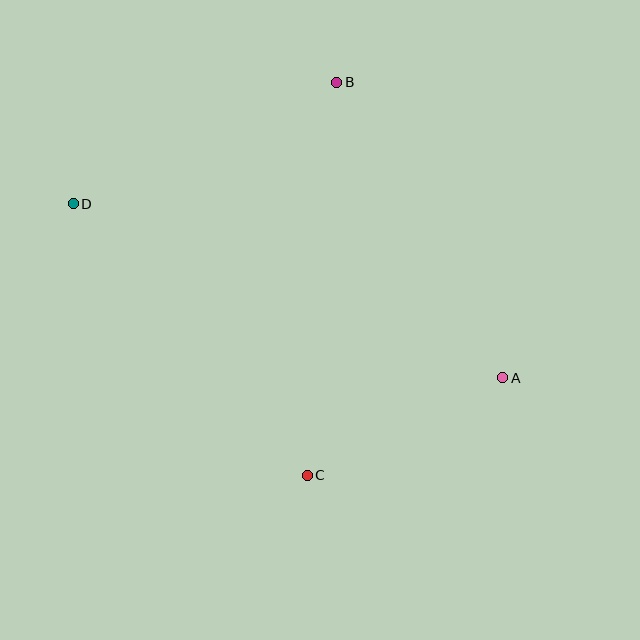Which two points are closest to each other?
Points A and C are closest to each other.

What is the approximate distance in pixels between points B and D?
The distance between B and D is approximately 290 pixels.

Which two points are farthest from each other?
Points A and D are farthest from each other.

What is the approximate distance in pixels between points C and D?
The distance between C and D is approximately 358 pixels.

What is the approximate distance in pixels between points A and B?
The distance between A and B is approximately 338 pixels.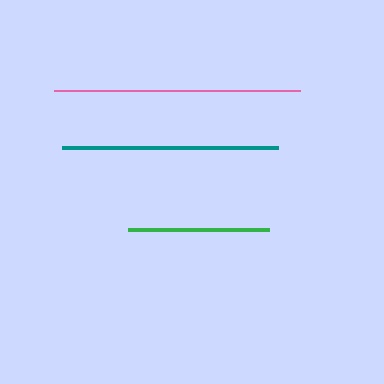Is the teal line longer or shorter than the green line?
The teal line is longer than the green line.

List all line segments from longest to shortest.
From longest to shortest: pink, teal, green.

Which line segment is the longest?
The pink line is the longest at approximately 246 pixels.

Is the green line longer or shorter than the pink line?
The pink line is longer than the green line.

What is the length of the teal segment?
The teal segment is approximately 217 pixels long.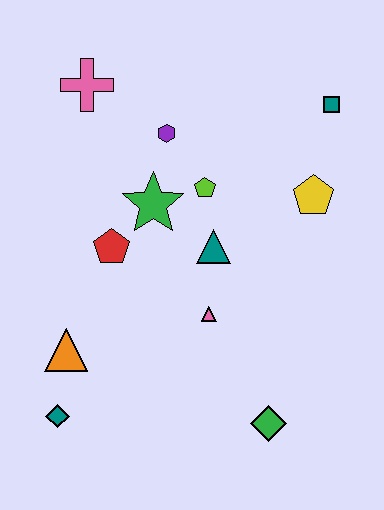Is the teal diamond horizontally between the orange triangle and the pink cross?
No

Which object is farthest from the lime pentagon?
The teal diamond is farthest from the lime pentagon.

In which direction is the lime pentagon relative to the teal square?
The lime pentagon is to the left of the teal square.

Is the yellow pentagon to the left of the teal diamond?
No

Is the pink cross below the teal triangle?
No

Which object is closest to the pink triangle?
The teal triangle is closest to the pink triangle.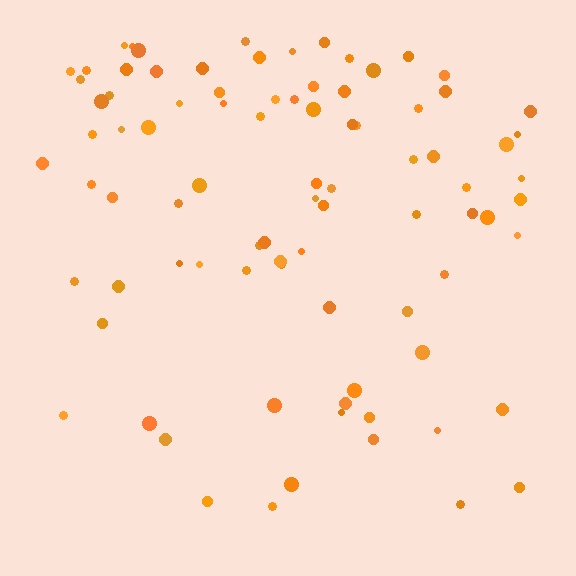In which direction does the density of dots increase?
From bottom to top, with the top side densest.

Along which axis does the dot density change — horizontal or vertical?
Vertical.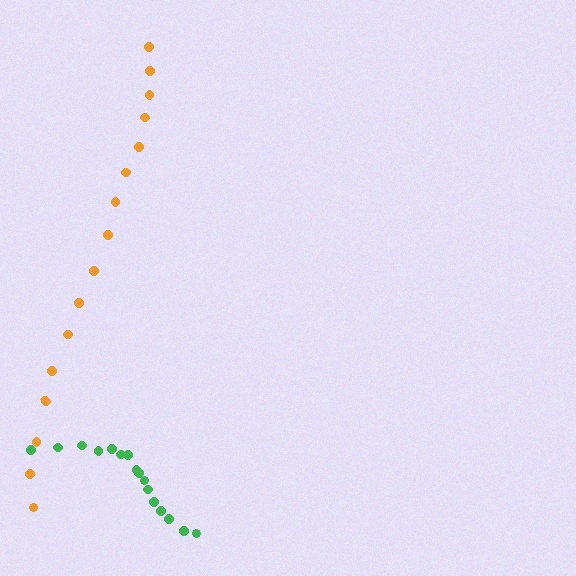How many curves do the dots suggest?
There are 2 distinct paths.